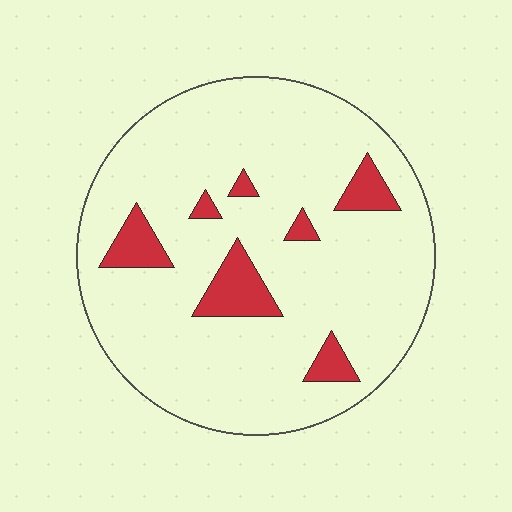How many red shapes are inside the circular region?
7.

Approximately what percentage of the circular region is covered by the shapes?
Approximately 10%.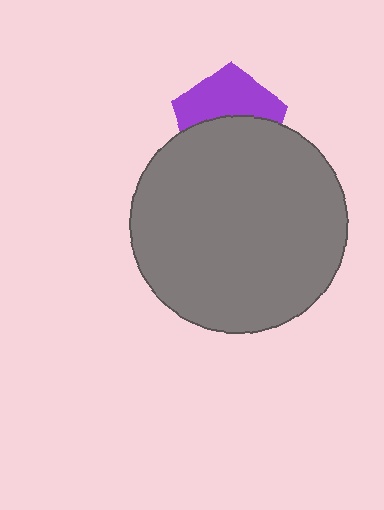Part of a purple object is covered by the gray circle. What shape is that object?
It is a pentagon.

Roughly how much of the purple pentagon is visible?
About half of it is visible (roughly 47%).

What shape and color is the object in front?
The object in front is a gray circle.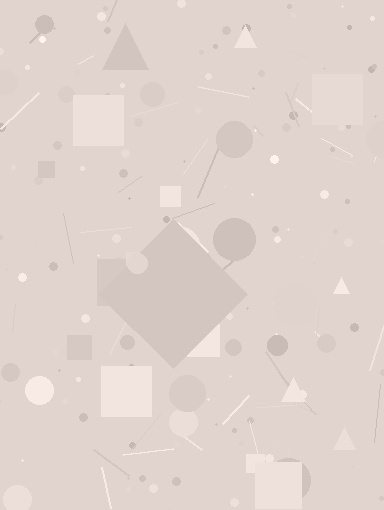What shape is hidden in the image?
A diamond is hidden in the image.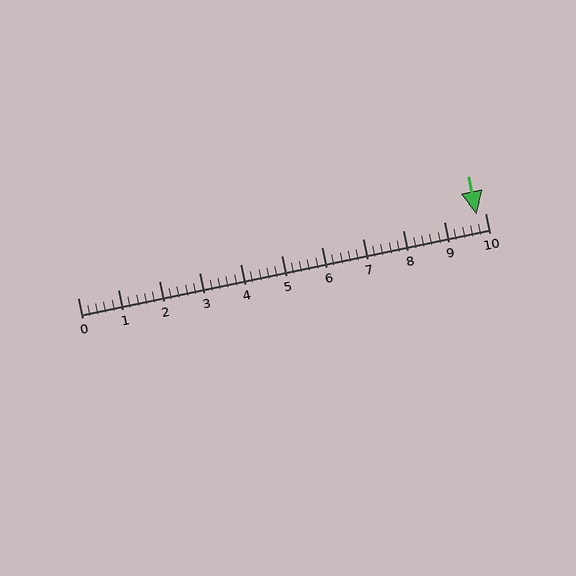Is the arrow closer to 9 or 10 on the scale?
The arrow is closer to 10.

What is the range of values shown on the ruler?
The ruler shows values from 0 to 10.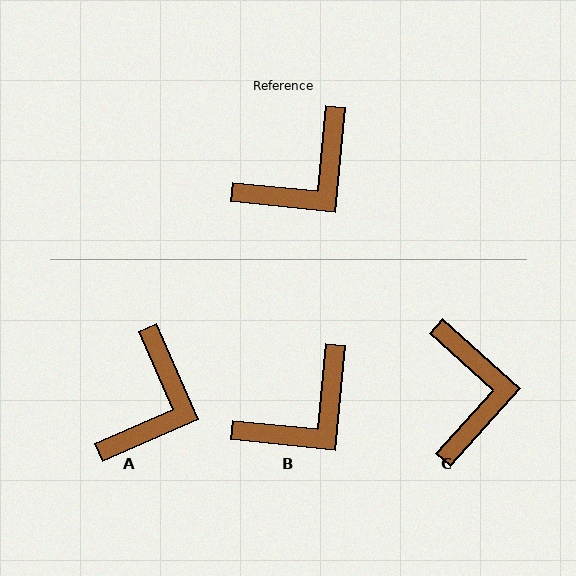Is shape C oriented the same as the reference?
No, it is off by about 54 degrees.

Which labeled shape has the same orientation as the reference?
B.